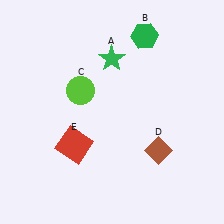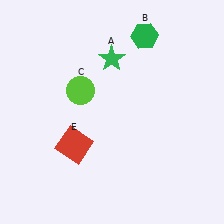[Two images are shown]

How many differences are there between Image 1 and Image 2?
There is 1 difference between the two images.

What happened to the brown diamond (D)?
The brown diamond (D) was removed in Image 2. It was in the bottom-right area of Image 1.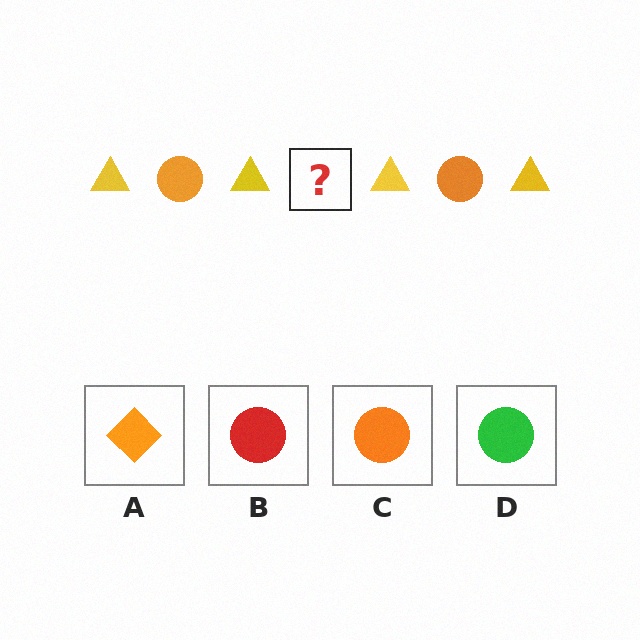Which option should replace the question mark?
Option C.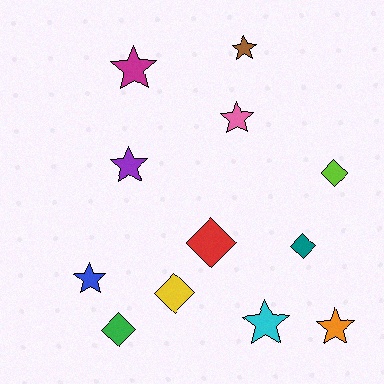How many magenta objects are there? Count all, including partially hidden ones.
There is 1 magenta object.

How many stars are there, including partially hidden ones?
There are 7 stars.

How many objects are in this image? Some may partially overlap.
There are 12 objects.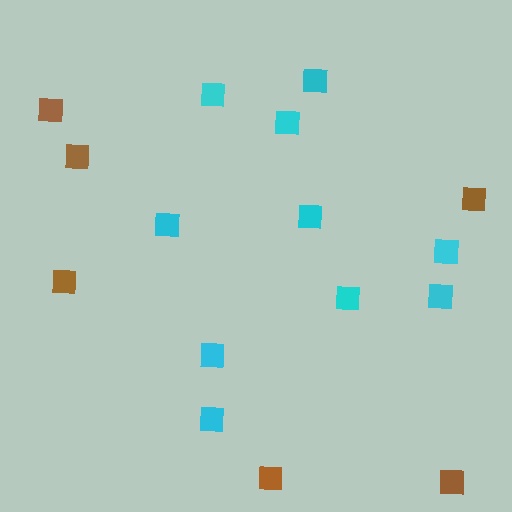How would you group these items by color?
There are 2 groups: one group of cyan squares (10) and one group of brown squares (6).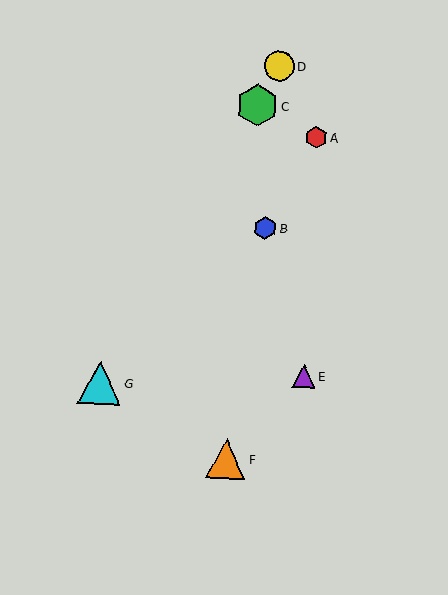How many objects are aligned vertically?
2 objects (A, E) are aligned vertically.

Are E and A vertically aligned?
Yes, both are at x≈304.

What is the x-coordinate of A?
Object A is at x≈316.